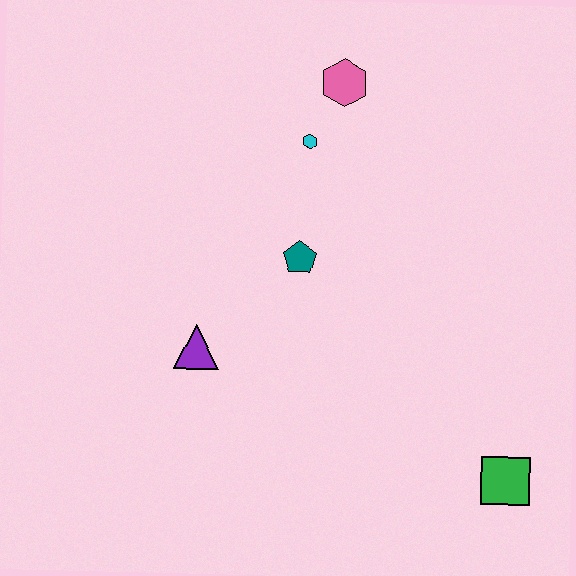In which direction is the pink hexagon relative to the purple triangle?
The pink hexagon is above the purple triangle.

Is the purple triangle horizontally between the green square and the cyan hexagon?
No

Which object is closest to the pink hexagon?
The cyan hexagon is closest to the pink hexagon.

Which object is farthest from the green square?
The pink hexagon is farthest from the green square.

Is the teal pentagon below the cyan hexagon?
Yes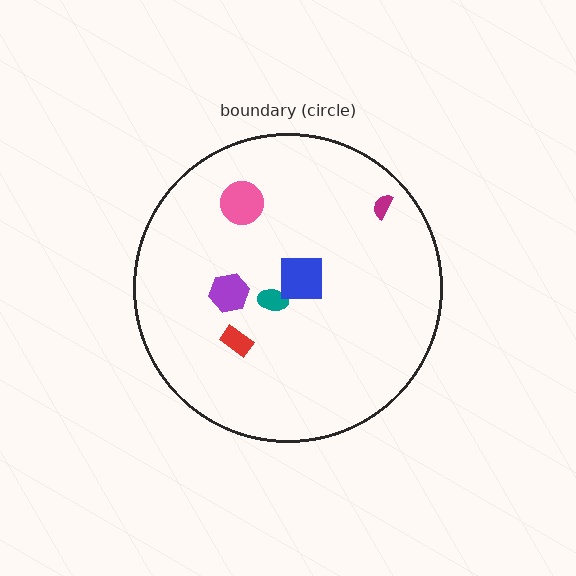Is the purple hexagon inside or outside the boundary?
Inside.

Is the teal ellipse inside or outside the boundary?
Inside.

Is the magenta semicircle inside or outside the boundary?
Inside.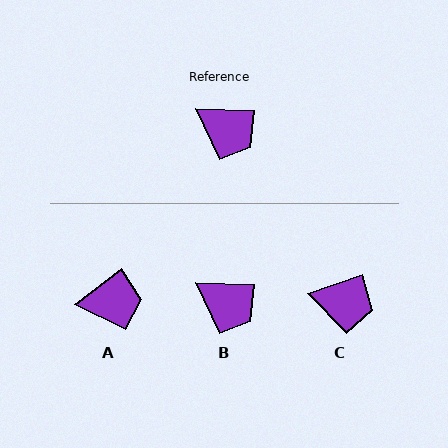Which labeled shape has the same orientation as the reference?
B.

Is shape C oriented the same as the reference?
No, it is off by about 20 degrees.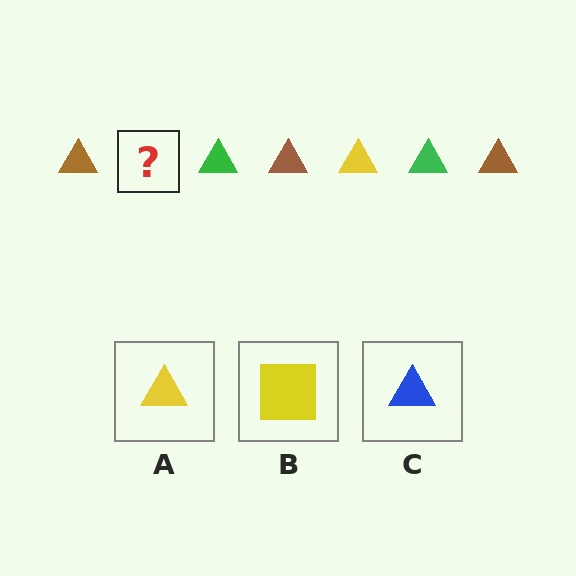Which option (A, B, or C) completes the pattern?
A.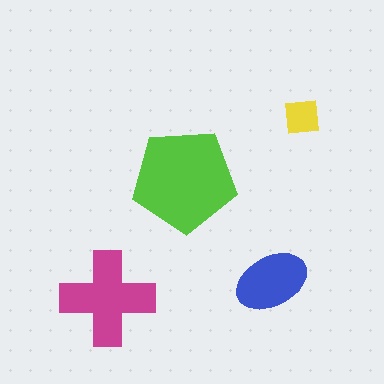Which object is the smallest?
The yellow square.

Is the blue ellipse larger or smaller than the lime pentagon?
Smaller.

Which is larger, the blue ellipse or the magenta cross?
The magenta cross.